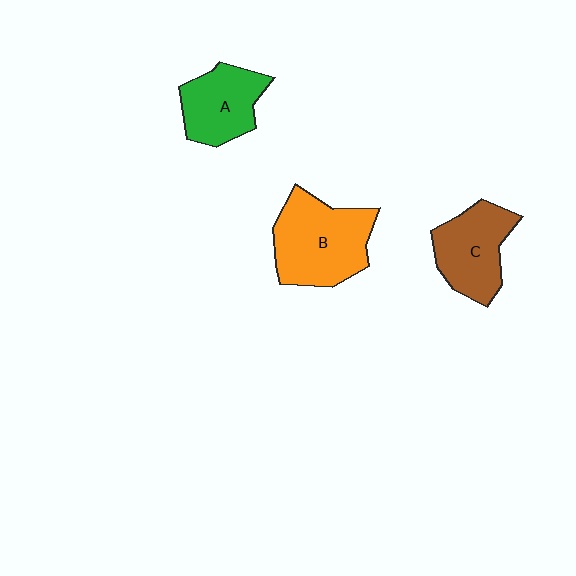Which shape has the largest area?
Shape B (orange).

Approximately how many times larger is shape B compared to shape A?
Approximately 1.4 times.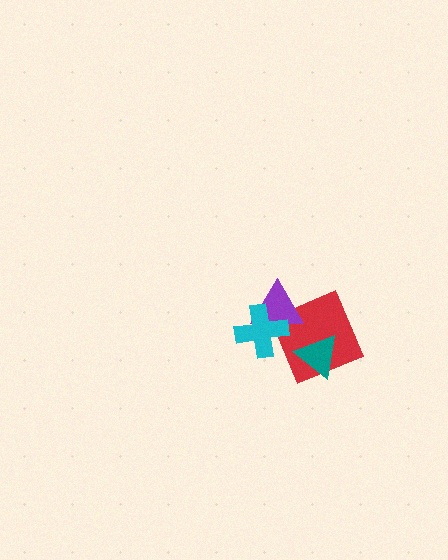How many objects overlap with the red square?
3 objects overlap with the red square.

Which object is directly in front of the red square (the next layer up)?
The teal triangle is directly in front of the red square.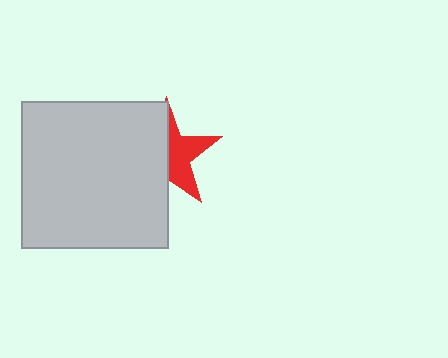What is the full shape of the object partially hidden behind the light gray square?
The partially hidden object is a red star.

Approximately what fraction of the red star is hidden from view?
Roughly 55% of the red star is hidden behind the light gray square.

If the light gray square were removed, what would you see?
You would see the complete red star.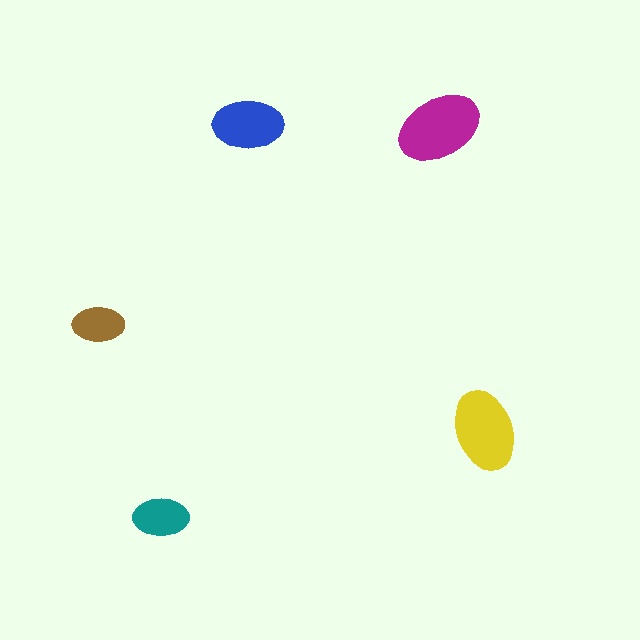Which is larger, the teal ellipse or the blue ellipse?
The blue one.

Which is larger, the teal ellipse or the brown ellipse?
The teal one.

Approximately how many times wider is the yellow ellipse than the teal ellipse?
About 1.5 times wider.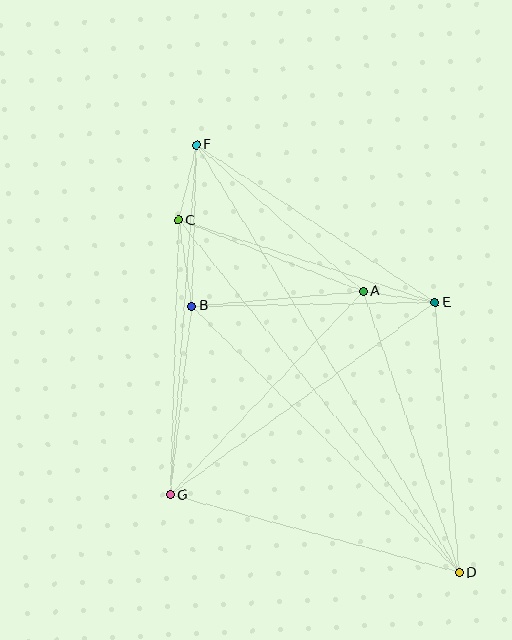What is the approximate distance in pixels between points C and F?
The distance between C and F is approximately 77 pixels.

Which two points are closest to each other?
Points A and E are closest to each other.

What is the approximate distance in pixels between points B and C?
The distance between B and C is approximately 87 pixels.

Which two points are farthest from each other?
Points D and F are farthest from each other.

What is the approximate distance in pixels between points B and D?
The distance between B and D is approximately 378 pixels.